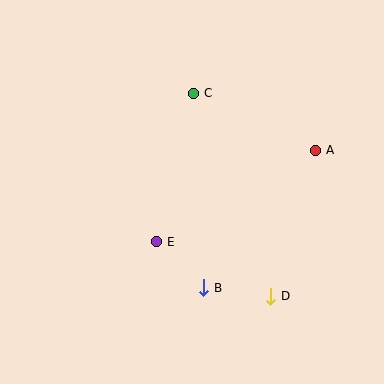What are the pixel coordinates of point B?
Point B is at (204, 288).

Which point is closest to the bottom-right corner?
Point D is closest to the bottom-right corner.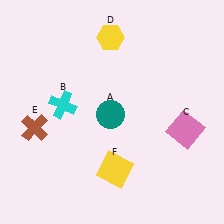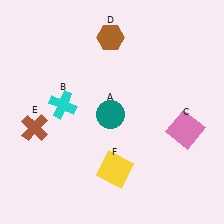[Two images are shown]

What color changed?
The hexagon (D) changed from yellow in Image 1 to brown in Image 2.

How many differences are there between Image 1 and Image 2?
There is 1 difference between the two images.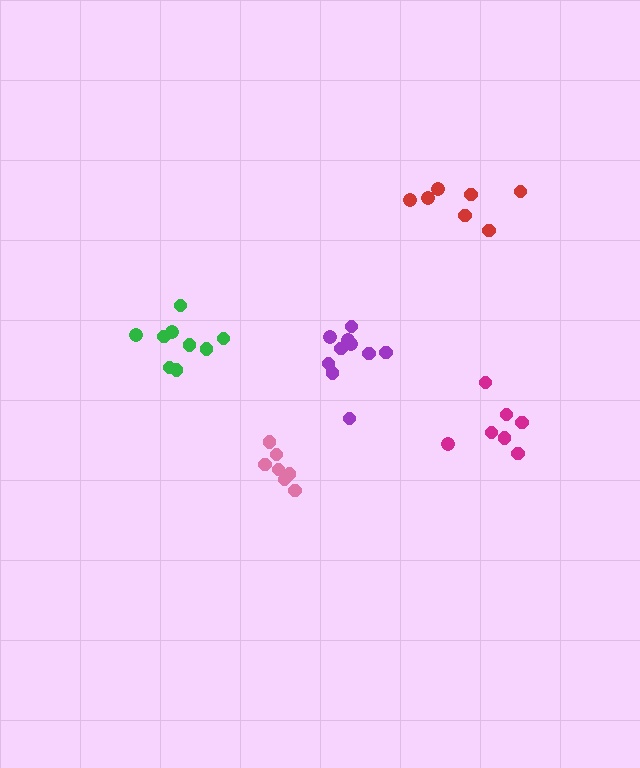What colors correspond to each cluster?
The clusters are colored: magenta, green, purple, red, pink.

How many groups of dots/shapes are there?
There are 5 groups.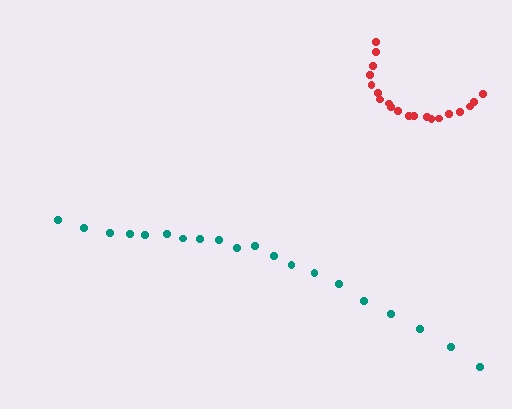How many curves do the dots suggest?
There are 2 distinct paths.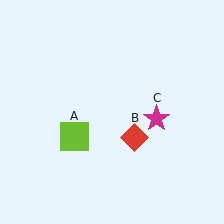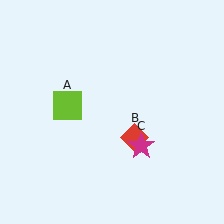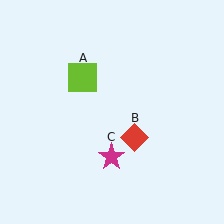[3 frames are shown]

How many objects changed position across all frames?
2 objects changed position: lime square (object A), magenta star (object C).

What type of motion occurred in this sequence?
The lime square (object A), magenta star (object C) rotated clockwise around the center of the scene.